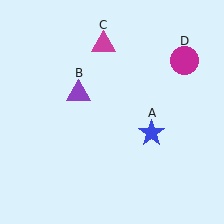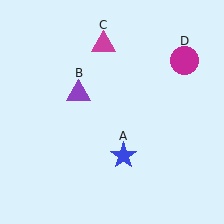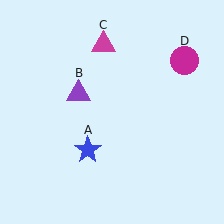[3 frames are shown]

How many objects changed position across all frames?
1 object changed position: blue star (object A).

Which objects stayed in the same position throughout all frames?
Purple triangle (object B) and magenta triangle (object C) and magenta circle (object D) remained stationary.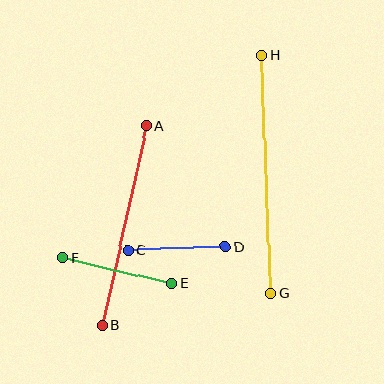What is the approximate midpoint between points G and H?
The midpoint is at approximately (266, 175) pixels.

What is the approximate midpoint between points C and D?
The midpoint is at approximately (177, 248) pixels.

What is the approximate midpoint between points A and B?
The midpoint is at approximately (125, 225) pixels.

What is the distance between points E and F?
The distance is approximately 112 pixels.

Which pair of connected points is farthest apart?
Points G and H are farthest apart.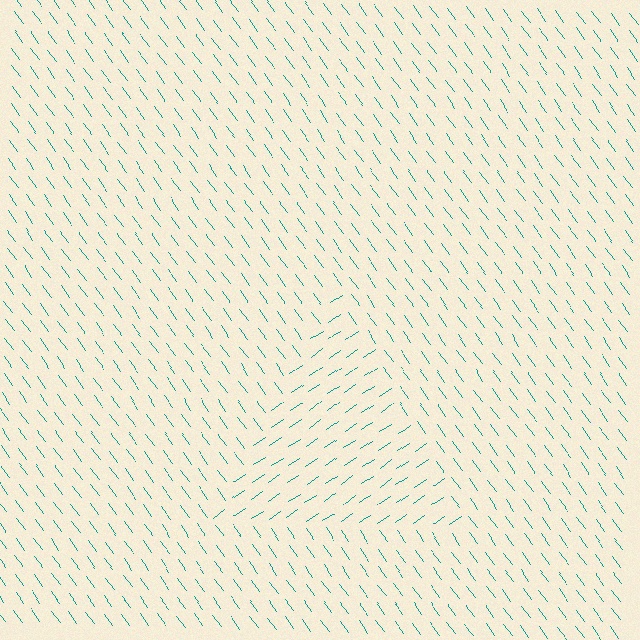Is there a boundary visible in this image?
Yes, there is a texture boundary formed by a change in line orientation.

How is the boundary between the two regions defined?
The boundary is defined purely by a change in line orientation (approximately 88 degrees difference). All lines are the same color and thickness.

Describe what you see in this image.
The image is filled with small teal line segments. A triangle region in the image has lines oriented differently from the surrounding lines, creating a visible texture boundary.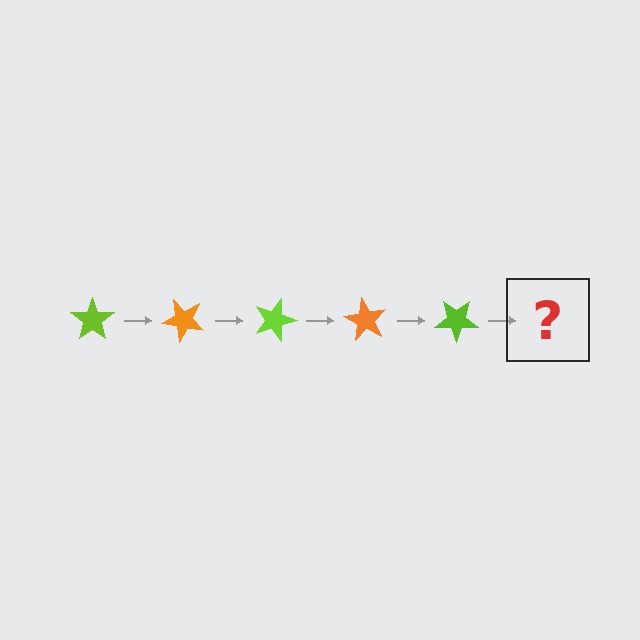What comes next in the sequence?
The next element should be an orange star, rotated 225 degrees from the start.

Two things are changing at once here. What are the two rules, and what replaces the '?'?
The two rules are that it rotates 45 degrees each step and the color cycles through lime and orange. The '?' should be an orange star, rotated 225 degrees from the start.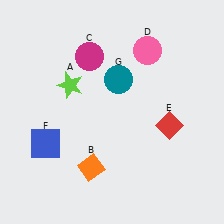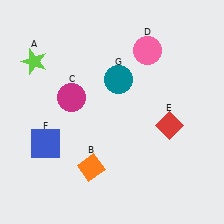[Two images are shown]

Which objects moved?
The objects that moved are: the lime star (A), the magenta circle (C).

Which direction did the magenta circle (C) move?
The magenta circle (C) moved down.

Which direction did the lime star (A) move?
The lime star (A) moved left.